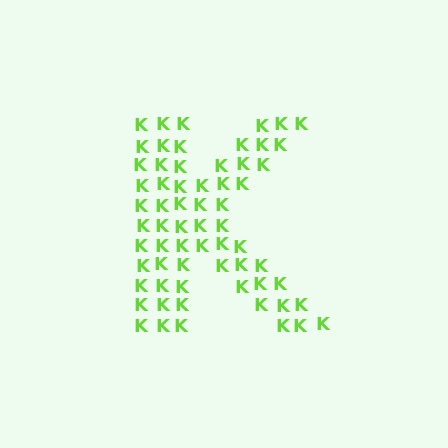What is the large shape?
The large shape is the letter K.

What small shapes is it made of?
It is made of small letter K's.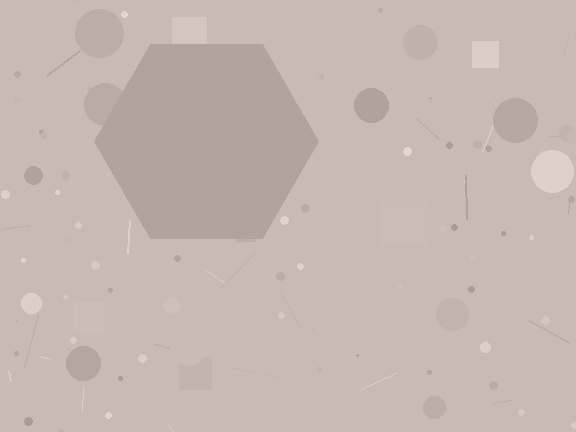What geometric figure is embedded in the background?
A hexagon is embedded in the background.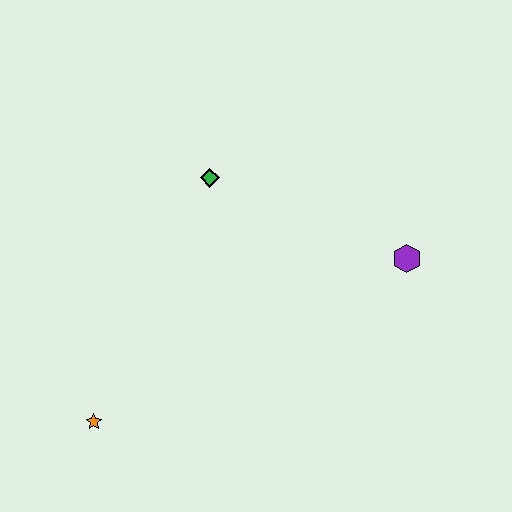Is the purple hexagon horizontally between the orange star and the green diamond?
No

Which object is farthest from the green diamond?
The orange star is farthest from the green diamond.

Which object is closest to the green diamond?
The purple hexagon is closest to the green diamond.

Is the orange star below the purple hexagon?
Yes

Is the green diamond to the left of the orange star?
No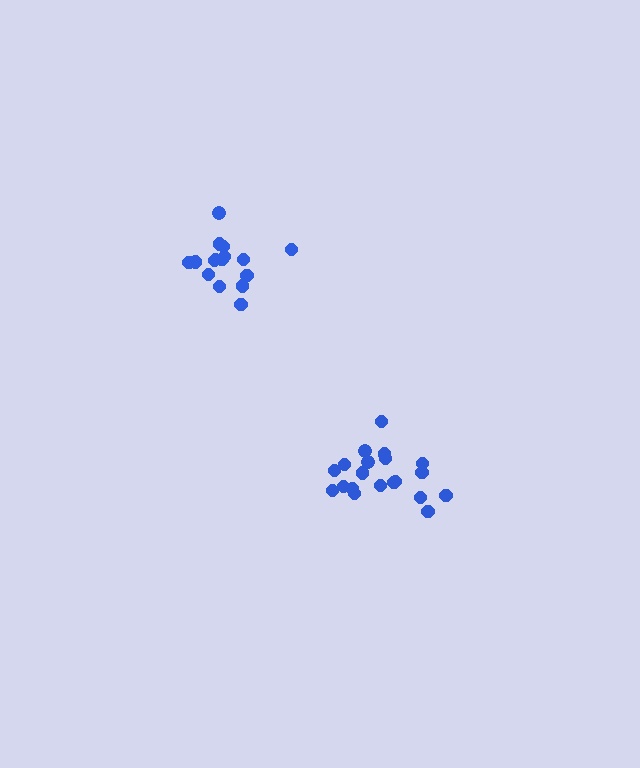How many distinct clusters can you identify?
There are 2 distinct clusters.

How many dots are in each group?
Group 1: 20 dots, Group 2: 16 dots (36 total).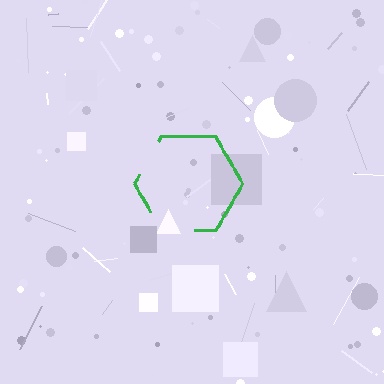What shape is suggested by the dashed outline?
The dashed outline suggests a hexagon.